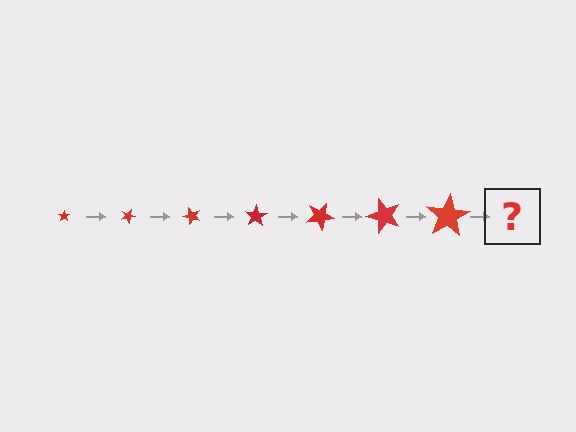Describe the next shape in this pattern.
It should be a star, larger than the previous one and rotated 175 degrees from the start.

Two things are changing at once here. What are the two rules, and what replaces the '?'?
The two rules are that the star grows larger each step and it rotates 25 degrees each step. The '?' should be a star, larger than the previous one and rotated 175 degrees from the start.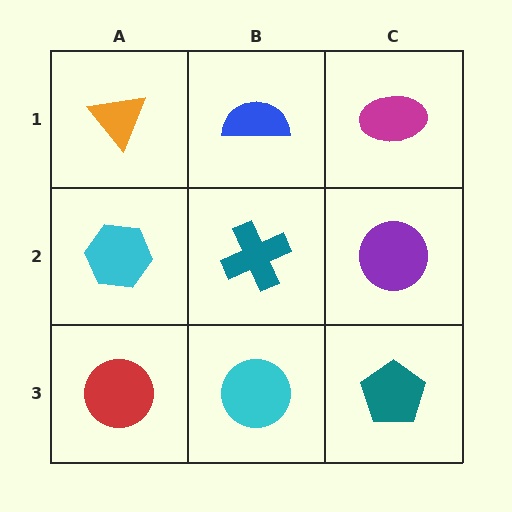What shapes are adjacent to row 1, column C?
A purple circle (row 2, column C), a blue semicircle (row 1, column B).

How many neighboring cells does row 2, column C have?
3.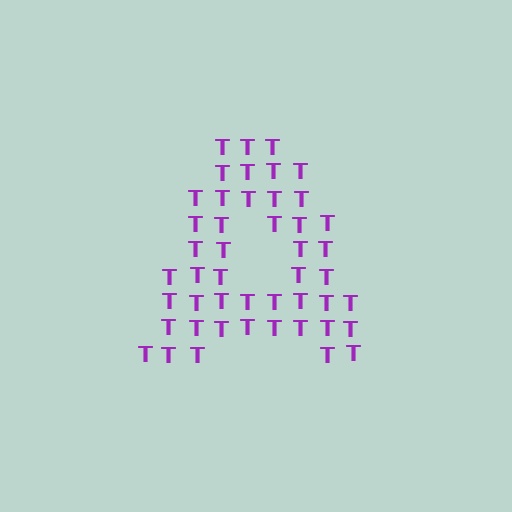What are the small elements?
The small elements are letter T's.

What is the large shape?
The large shape is the letter A.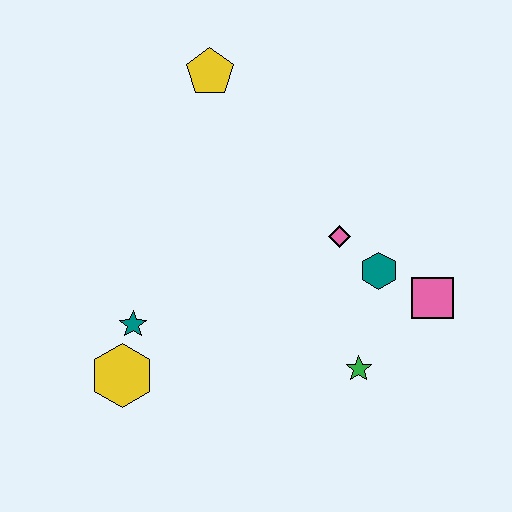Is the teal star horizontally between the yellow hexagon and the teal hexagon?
Yes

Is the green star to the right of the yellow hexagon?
Yes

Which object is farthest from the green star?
The yellow pentagon is farthest from the green star.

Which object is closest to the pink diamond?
The teal hexagon is closest to the pink diamond.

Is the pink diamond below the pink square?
No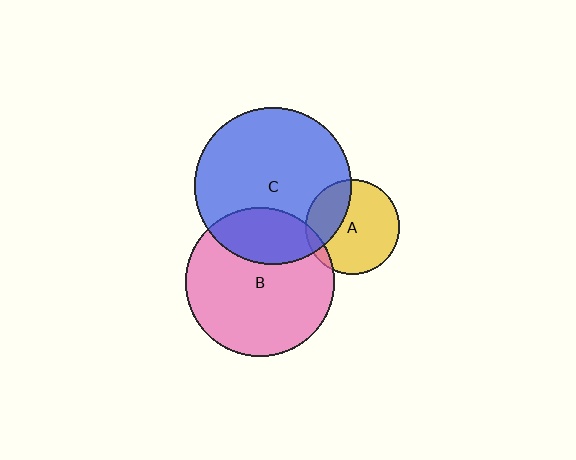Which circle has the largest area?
Circle C (blue).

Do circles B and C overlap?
Yes.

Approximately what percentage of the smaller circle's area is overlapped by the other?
Approximately 25%.